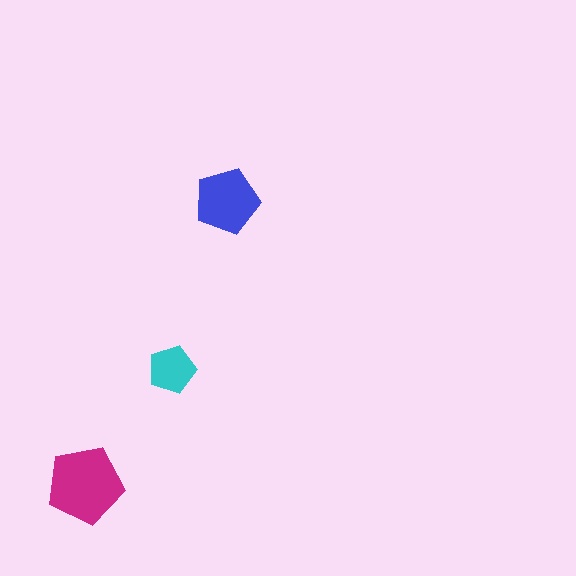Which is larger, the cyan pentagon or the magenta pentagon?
The magenta one.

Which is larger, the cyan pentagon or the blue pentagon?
The blue one.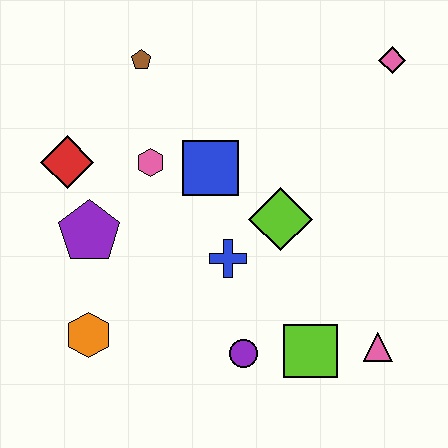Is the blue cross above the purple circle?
Yes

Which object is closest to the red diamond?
The purple pentagon is closest to the red diamond.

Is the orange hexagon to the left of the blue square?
Yes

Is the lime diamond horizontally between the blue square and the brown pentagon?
No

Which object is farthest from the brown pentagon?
The pink triangle is farthest from the brown pentagon.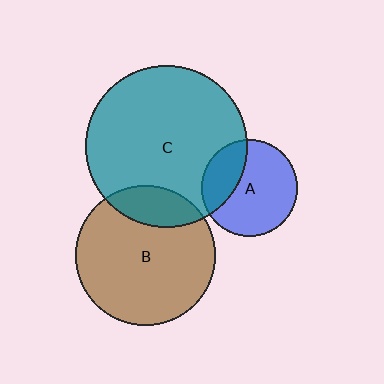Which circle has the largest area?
Circle C (teal).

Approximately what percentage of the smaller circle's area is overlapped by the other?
Approximately 20%.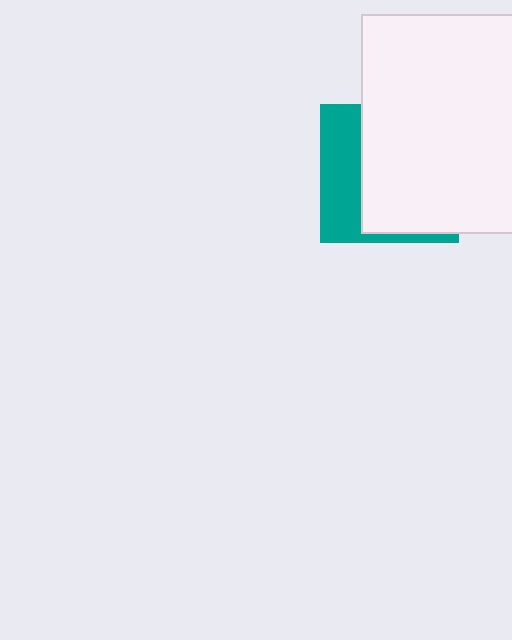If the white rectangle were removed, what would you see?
You would see the complete teal square.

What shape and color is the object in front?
The object in front is a white rectangle.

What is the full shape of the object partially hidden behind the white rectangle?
The partially hidden object is a teal square.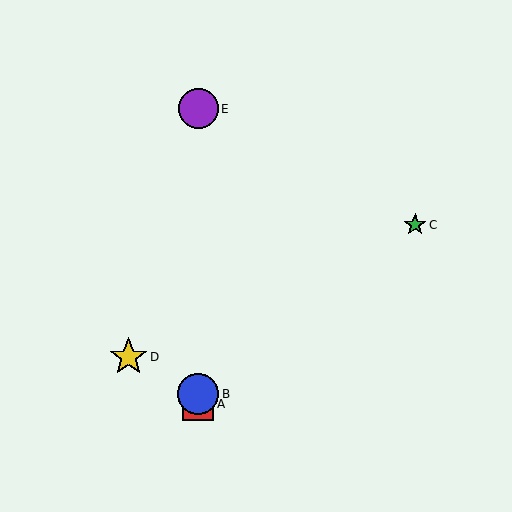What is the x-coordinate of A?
Object A is at x≈198.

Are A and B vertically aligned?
Yes, both are at x≈198.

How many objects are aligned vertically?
3 objects (A, B, E) are aligned vertically.